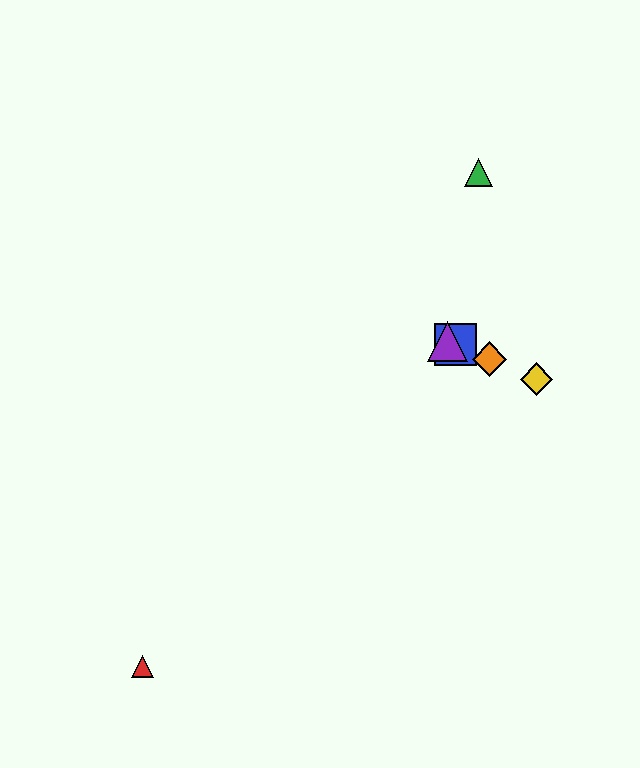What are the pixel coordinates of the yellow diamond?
The yellow diamond is at (537, 379).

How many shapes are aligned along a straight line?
4 shapes (the blue square, the yellow diamond, the purple triangle, the orange diamond) are aligned along a straight line.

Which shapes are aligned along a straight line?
The blue square, the yellow diamond, the purple triangle, the orange diamond are aligned along a straight line.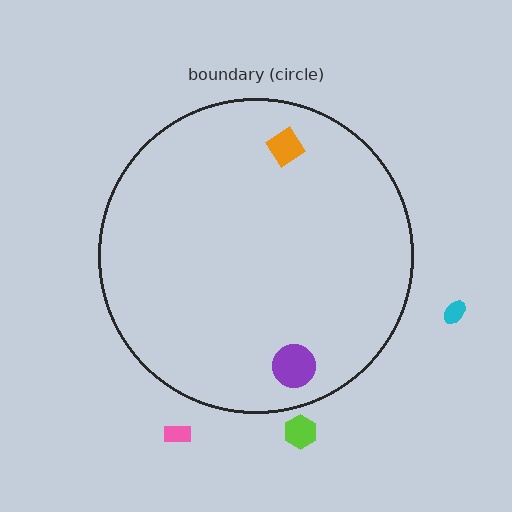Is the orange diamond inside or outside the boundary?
Inside.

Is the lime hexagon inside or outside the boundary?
Outside.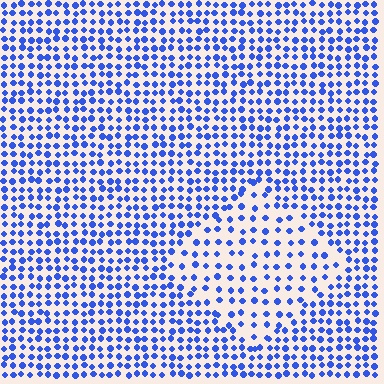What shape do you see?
I see a diamond.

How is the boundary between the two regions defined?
The boundary is defined by a change in element density (approximately 1.8x ratio). All elements are the same color, size, and shape.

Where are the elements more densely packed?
The elements are more densely packed outside the diamond boundary.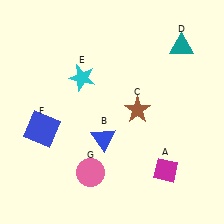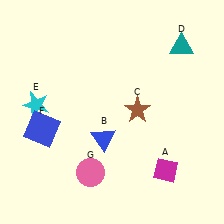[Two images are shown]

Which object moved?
The cyan star (E) moved left.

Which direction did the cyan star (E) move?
The cyan star (E) moved left.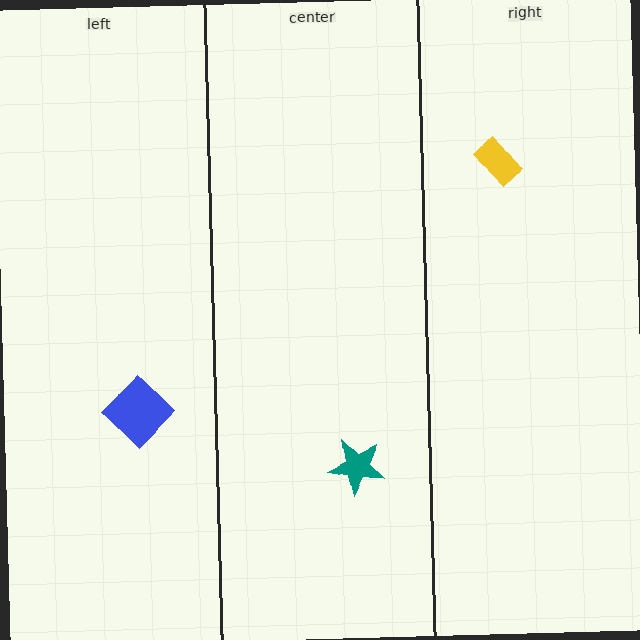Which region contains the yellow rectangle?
The right region.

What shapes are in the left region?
The blue diamond.